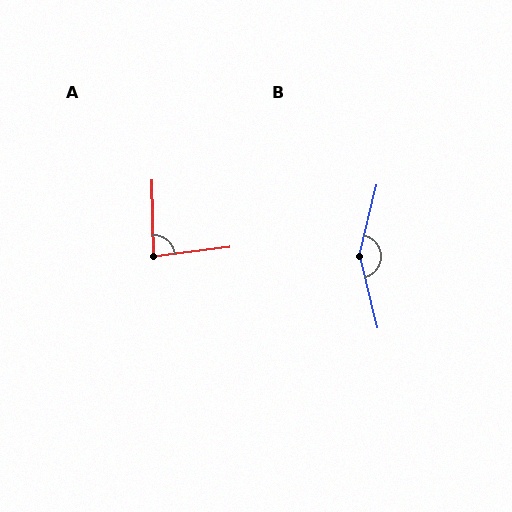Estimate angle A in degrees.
Approximately 84 degrees.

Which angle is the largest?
B, at approximately 153 degrees.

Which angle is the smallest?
A, at approximately 84 degrees.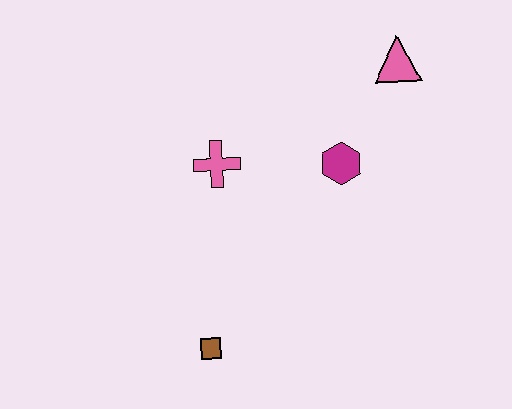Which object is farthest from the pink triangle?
The brown square is farthest from the pink triangle.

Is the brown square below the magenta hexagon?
Yes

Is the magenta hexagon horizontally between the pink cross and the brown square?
No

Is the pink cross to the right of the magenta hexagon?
No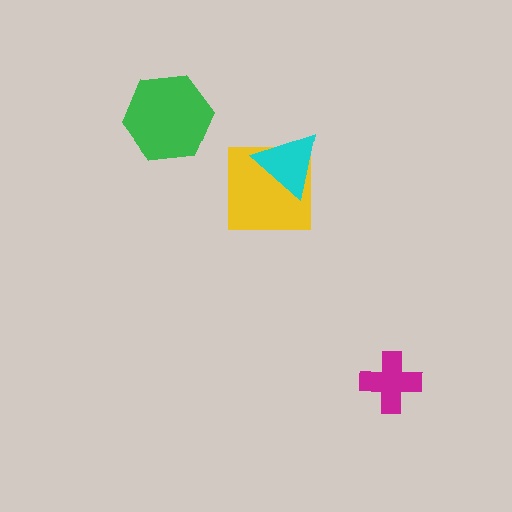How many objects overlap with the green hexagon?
0 objects overlap with the green hexagon.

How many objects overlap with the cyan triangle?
1 object overlaps with the cyan triangle.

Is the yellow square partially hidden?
Yes, it is partially covered by another shape.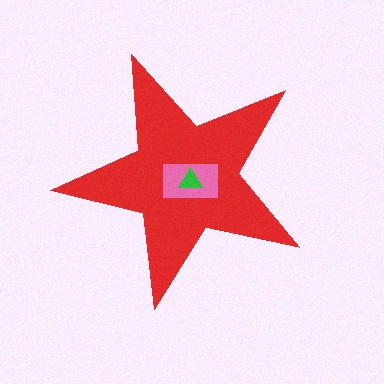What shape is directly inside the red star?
The pink rectangle.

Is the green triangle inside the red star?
Yes.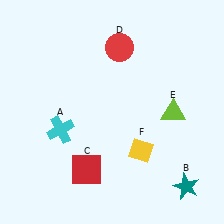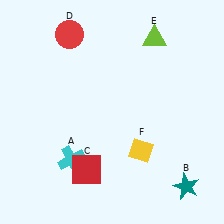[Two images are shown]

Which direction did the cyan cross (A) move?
The cyan cross (A) moved down.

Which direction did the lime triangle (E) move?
The lime triangle (E) moved up.